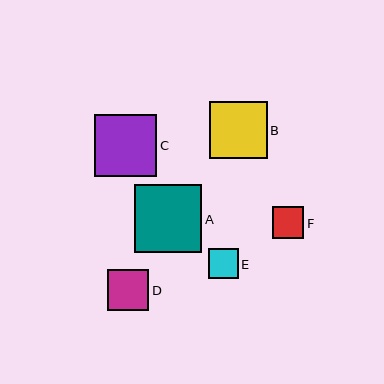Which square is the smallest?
Square E is the smallest with a size of approximately 30 pixels.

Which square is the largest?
Square A is the largest with a size of approximately 68 pixels.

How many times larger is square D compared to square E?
Square D is approximately 1.4 times the size of square E.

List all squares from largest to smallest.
From largest to smallest: A, C, B, D, F, E.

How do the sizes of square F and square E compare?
Square F and square E are approximately the same size.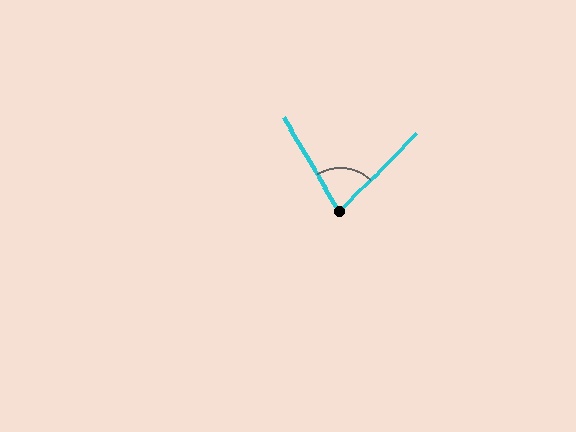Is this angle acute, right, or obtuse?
It is acute.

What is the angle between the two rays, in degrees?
Approximately 76 degrees.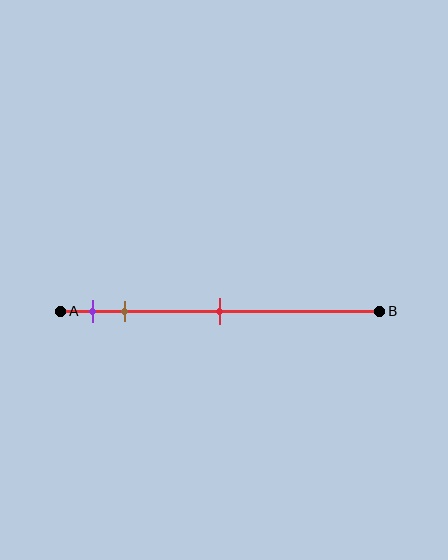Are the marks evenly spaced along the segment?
No, the marks are not evenly spaced.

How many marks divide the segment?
There are 3 marks dividing the segment.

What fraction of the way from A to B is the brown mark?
The brown mark is approximately 20% (0.2) of the way from A to B.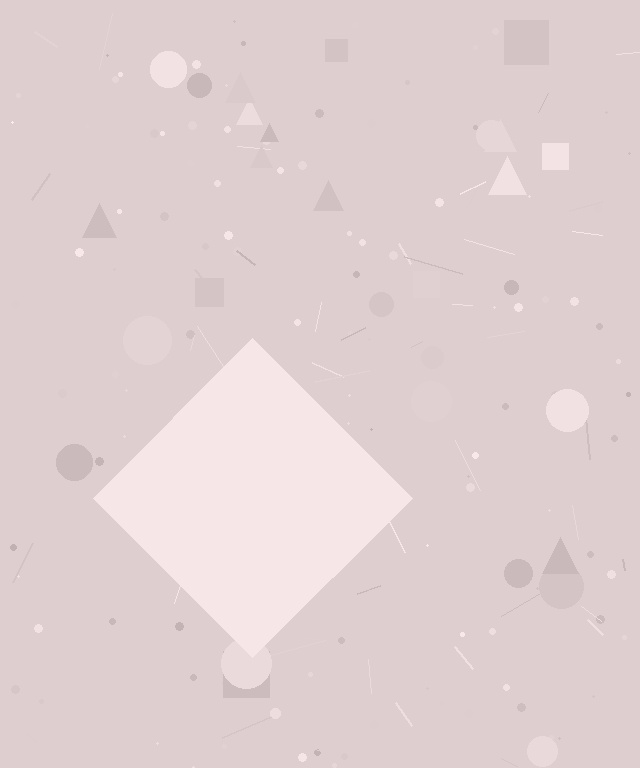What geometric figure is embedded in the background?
A diamond is embedded in the background.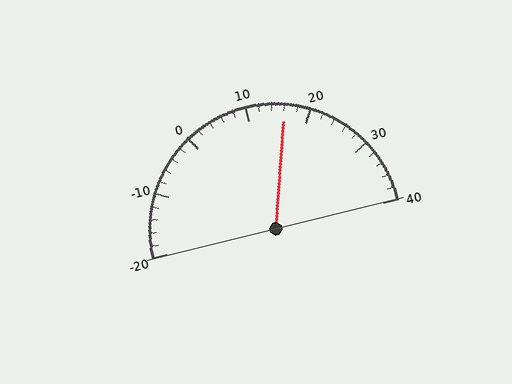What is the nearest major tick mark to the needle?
The nearest major tick mark is 20.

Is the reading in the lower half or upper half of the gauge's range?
The reading is in the upper half of the range (-20 to 40).